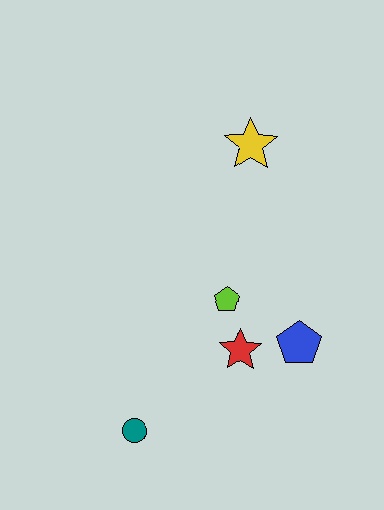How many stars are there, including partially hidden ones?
There are 2 stars.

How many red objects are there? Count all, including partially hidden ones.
There is 1 red object.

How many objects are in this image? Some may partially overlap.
There are 5 objects.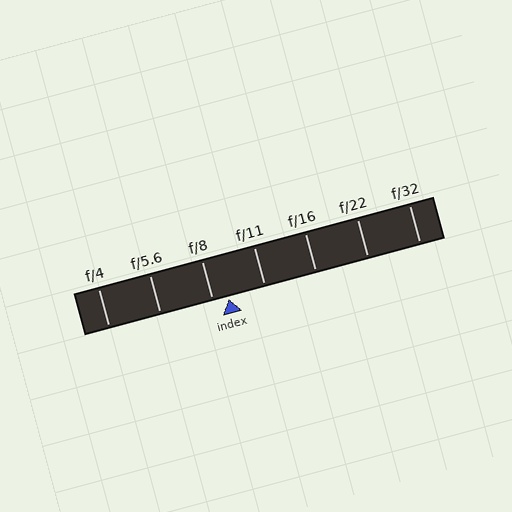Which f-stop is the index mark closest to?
The index mark is closest to f/8.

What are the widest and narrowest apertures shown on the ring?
The widest aperture shown is f/4 and the narrowest is f/32.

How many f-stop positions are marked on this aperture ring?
There are 7 f-stop positions marked.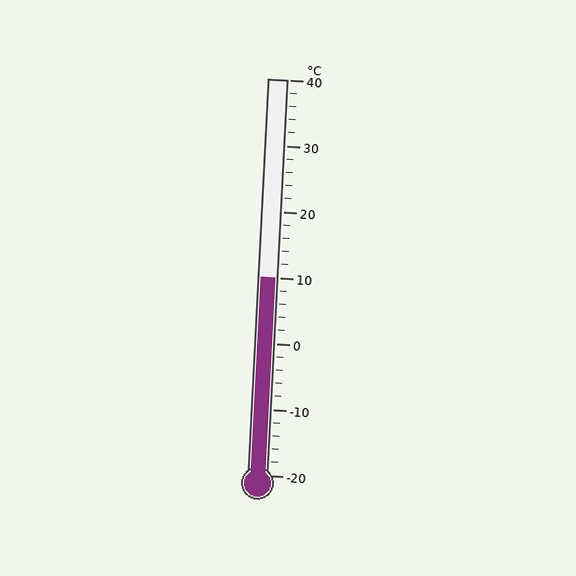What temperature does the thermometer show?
The thermometer shows approximately 10°C.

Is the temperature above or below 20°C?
The temperature is below 20°C.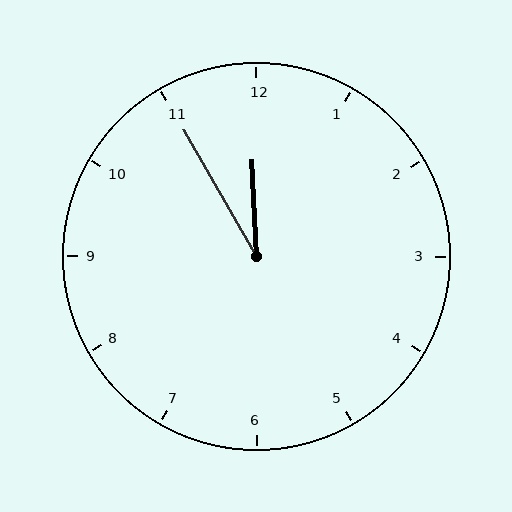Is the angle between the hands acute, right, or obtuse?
It is acute.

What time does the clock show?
11:55.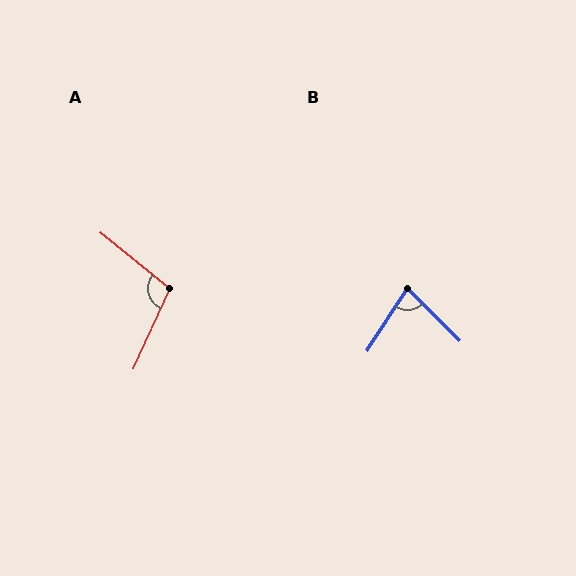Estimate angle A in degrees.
Approximately 104 degrees.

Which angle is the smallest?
B, at approximately 77 degrees.